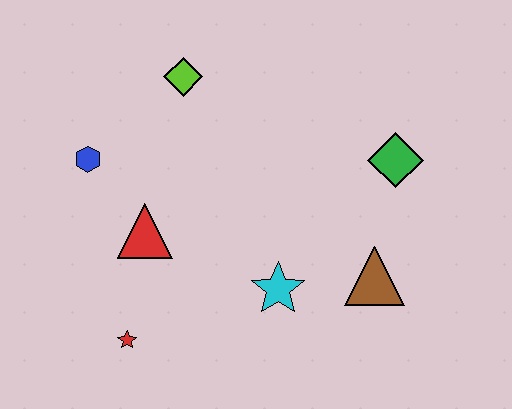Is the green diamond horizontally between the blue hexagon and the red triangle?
No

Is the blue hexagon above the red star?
Yes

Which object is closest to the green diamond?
The brown triangle is closest to the green diamond.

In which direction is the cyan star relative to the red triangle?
The cyan star is to the right of the red triangle.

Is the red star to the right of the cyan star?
No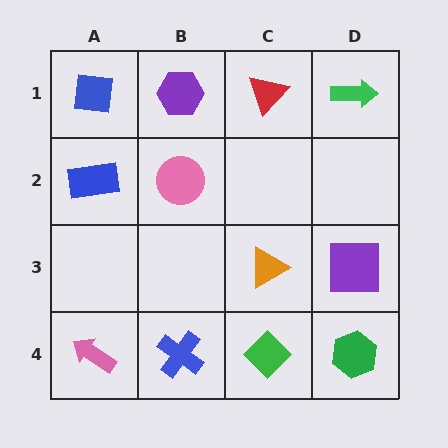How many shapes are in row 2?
2 shapes.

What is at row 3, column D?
A purple square.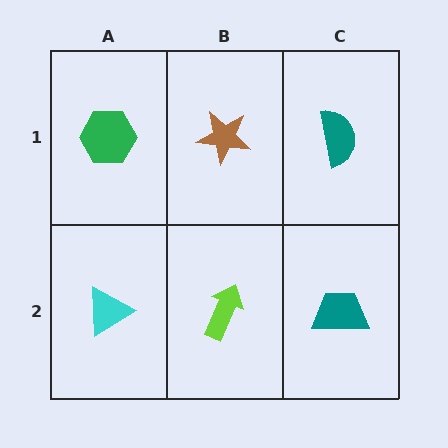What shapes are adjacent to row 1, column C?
A teal trapezoid (row 2, column C), a brown star (row 1, column B).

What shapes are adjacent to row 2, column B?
A brown star (row 1, column B), a cyan triangle (row 2, column A), a teal trapezoid (row 2, column C).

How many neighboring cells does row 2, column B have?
3.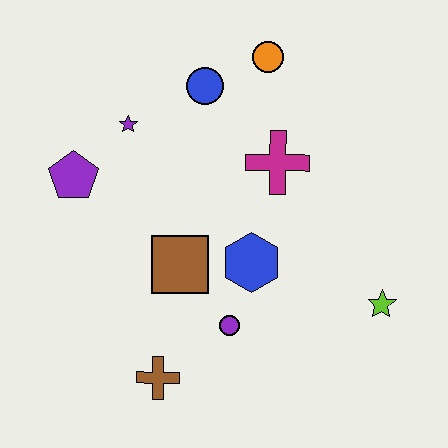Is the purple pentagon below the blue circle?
Yes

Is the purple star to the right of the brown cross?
No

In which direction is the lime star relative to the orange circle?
The lime star is below the orange circle.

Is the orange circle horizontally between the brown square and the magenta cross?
Yes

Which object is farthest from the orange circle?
The brown cross is farthest from the orange circle.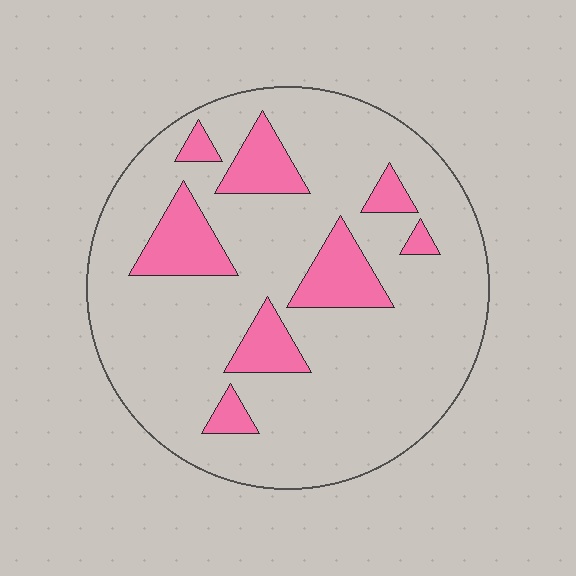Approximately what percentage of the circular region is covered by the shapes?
Approximately 20%.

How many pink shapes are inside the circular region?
8.